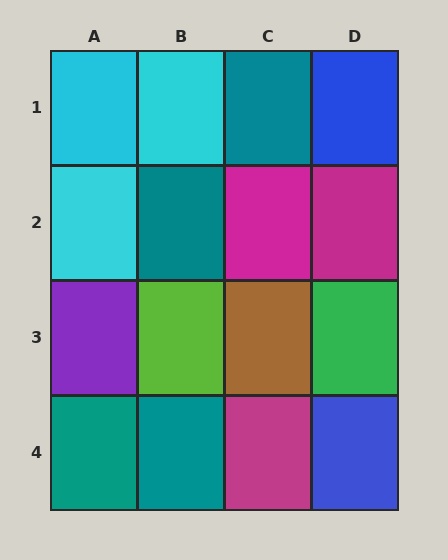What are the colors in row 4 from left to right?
Teal, teal, magenta, blue.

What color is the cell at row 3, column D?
Green.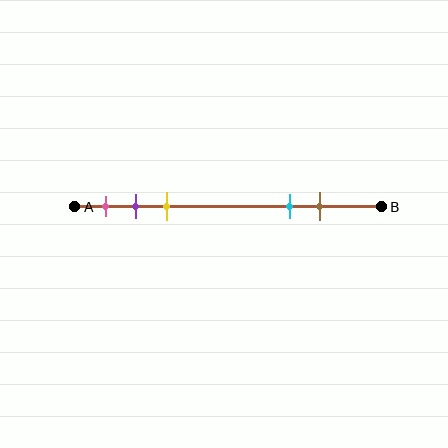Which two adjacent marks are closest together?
The purple and yellow marks are the closest adjacent pair.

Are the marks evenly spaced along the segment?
No, the marks are not evenly spaced.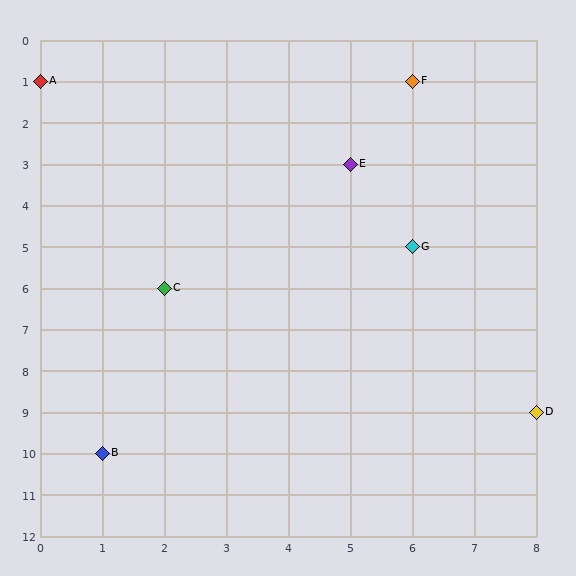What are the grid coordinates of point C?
Point C is at grid coordinates (2, 6).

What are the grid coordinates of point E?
Point E is at grid coordinates (5, 3).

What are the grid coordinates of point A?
Point A is at grid coordinates (0, 1).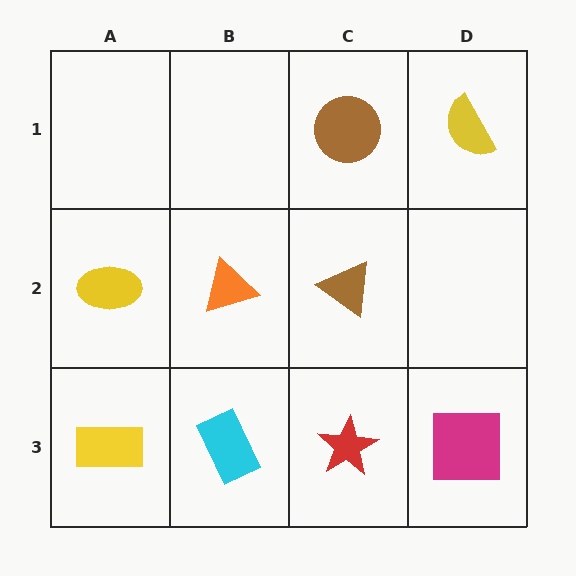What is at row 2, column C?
A brown triangle.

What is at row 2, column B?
An orange triangle.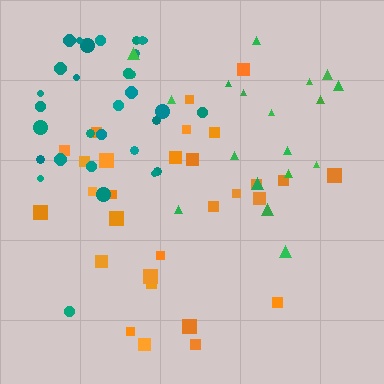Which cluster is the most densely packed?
Teal.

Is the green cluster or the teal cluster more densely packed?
Teal.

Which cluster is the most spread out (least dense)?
Green.